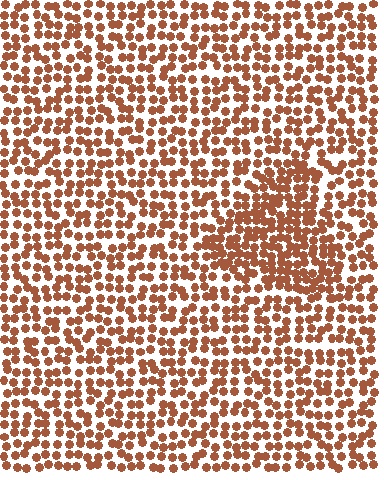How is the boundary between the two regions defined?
The boundary is defined by a change in element density (approximately 1.6x ratio). All elements are the same color, size, and shape.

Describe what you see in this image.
The image contains small brown elements arranged at two different densities. A triangle-shaped region is visible where the elements are more densely packed than the surrounding area.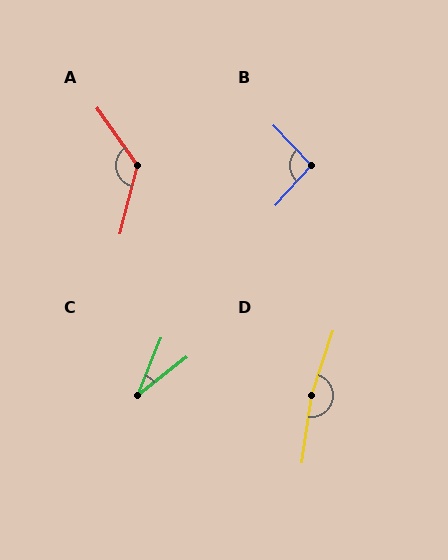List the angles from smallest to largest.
C (30°), B (95°), A (131°), D (169°).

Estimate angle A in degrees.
Approximately 131 degrees.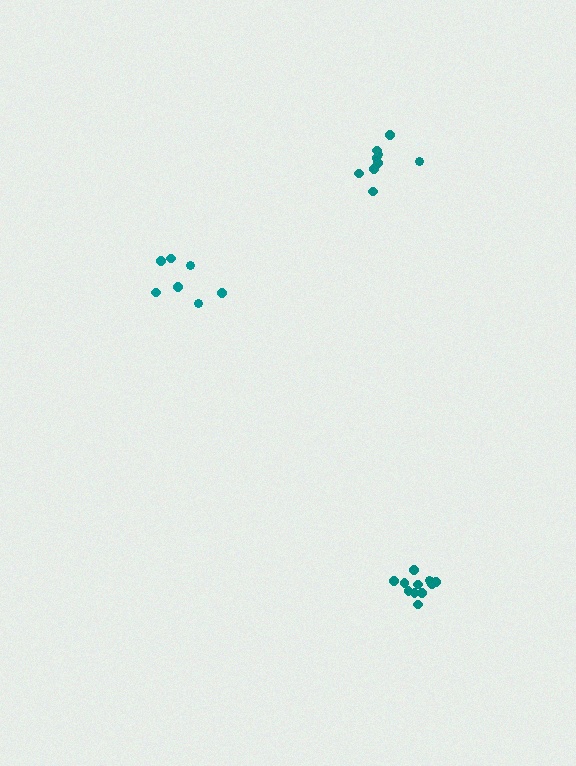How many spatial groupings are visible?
There are 3 spatial groupings.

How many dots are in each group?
Group 1: 9 dots, Group 2: 7 dots, Group 3: 11 dots (27 total).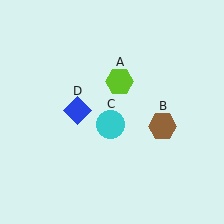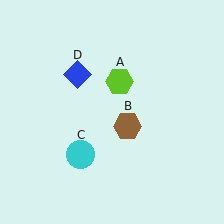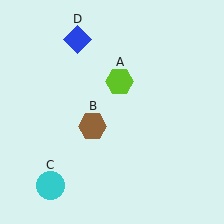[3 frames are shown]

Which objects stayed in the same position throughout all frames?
Lime hexagon (object A) remained stationary.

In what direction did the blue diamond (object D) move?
The blue diamond (object D) moved up.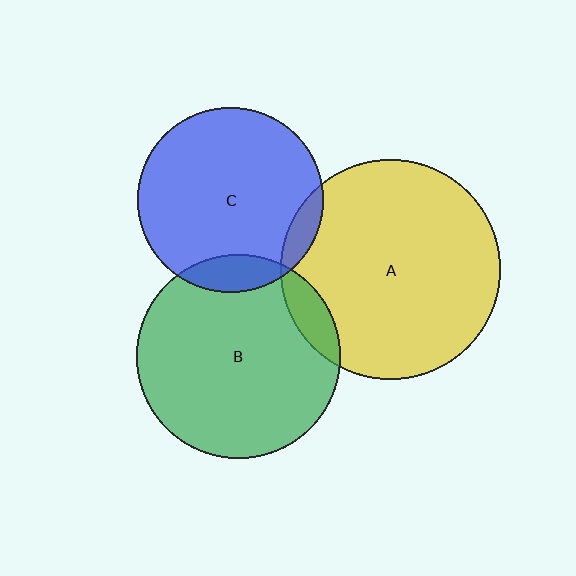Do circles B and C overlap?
Yes.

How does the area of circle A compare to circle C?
Approximately 1.4 times.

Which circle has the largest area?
Circle A (yellow).